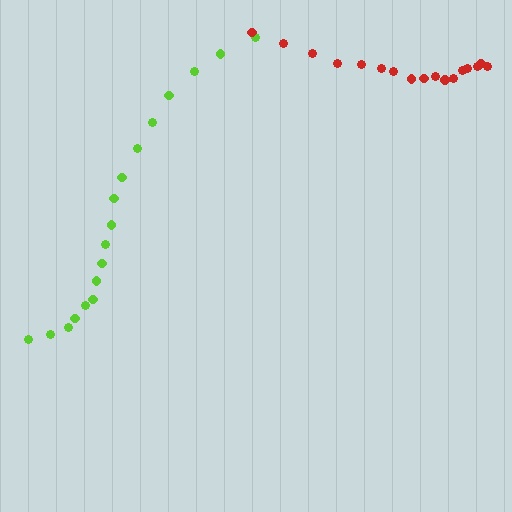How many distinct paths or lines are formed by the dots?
There are 2 distinct paths.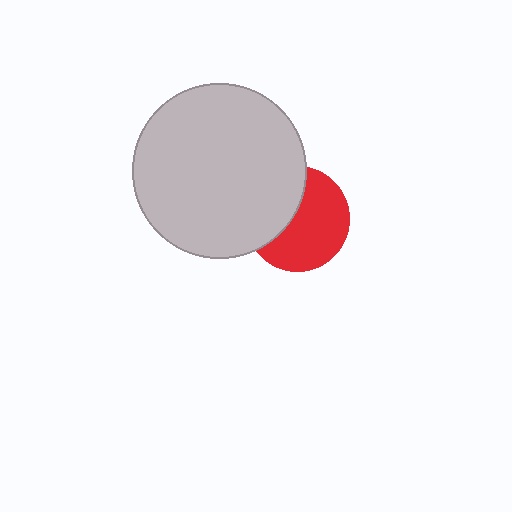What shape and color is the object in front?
The object in front is a light gray circle.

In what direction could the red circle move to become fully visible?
The red circle could move right. That would shift it out from behind the light gray circle entirely.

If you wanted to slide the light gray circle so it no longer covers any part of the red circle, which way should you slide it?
Slide it left — that is the most direct way to separate the two shapes.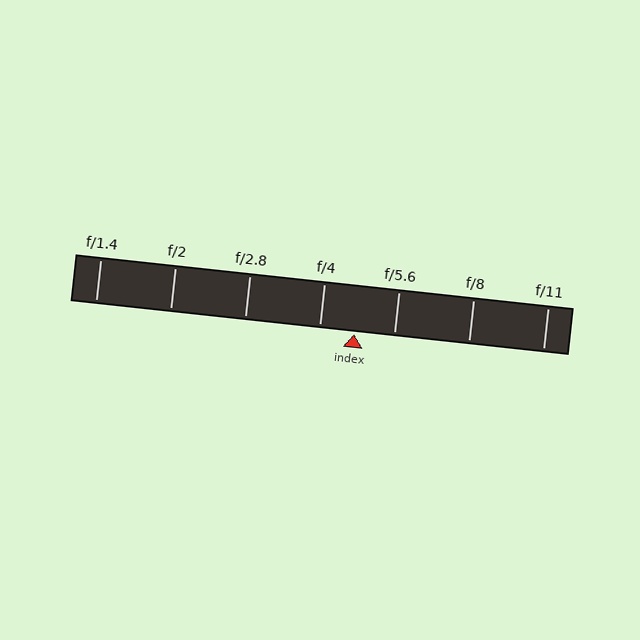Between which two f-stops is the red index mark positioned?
The index mark is between f/4 and f/5.6.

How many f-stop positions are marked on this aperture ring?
There are 7 f-stop positions marked.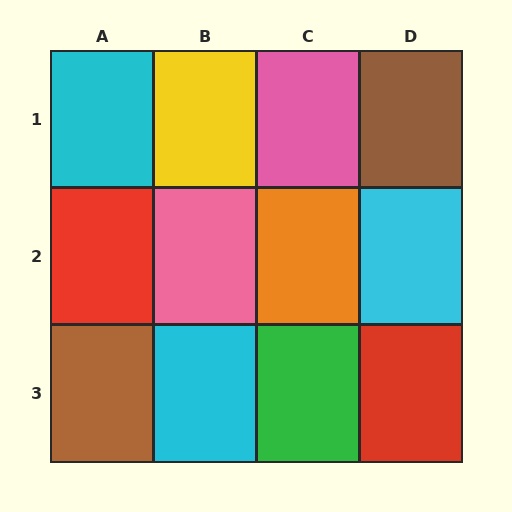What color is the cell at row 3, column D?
Red.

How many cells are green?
1 cell is green.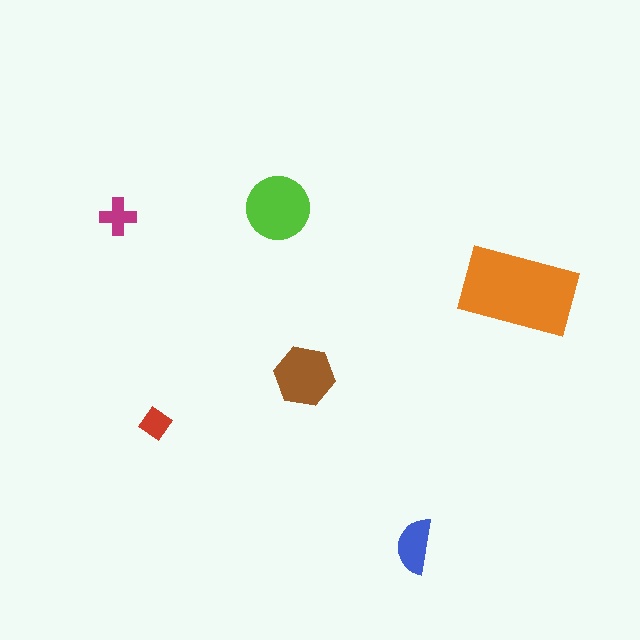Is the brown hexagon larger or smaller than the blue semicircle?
Larger.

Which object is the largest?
The orange rectangle.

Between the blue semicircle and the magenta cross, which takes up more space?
The blue semicircle.